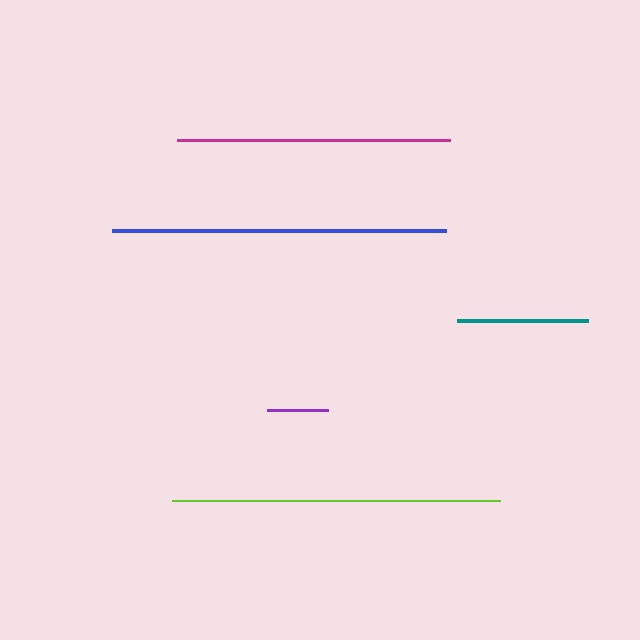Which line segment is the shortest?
The purple line is the shortest at approximately 61 pixels.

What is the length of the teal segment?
The teal segment is approximately 131 pixels long.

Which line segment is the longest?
The blue line is the longest at approximately 334 pixels.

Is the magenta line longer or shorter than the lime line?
The lime line is longer than the magenta line.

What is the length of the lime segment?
The lime segment is approximately 329 pixels long.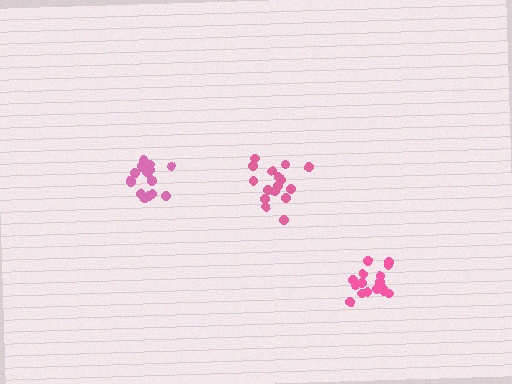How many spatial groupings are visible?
There are 3 spatial groupings.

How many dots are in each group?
Group 1: 18 dots, Group 2: 17 dots, Group 3: 16 dots (51 total).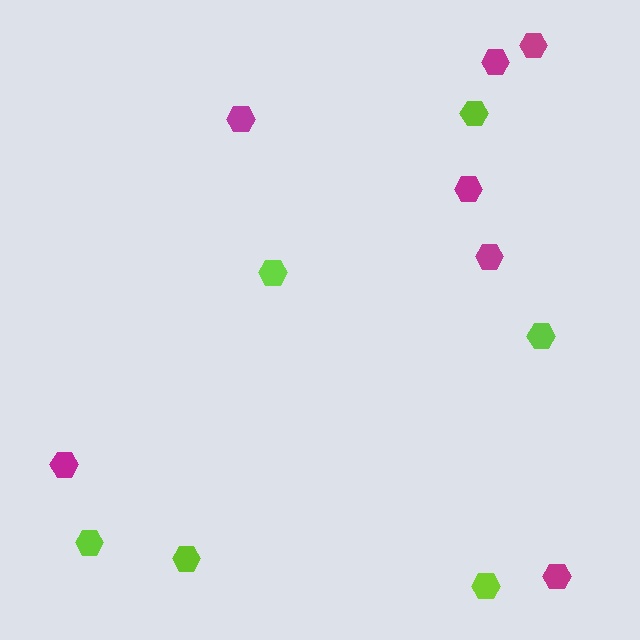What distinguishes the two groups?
There are 2 groups: one group of magenta hexagons (7) and one group of lime hexagons (6).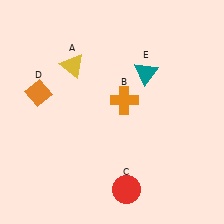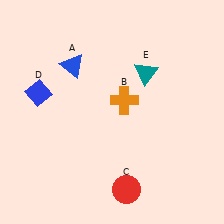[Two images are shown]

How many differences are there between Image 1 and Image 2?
There are 2 differences between the two images.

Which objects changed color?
A changed from yellow to blue. D changed from orange to blue.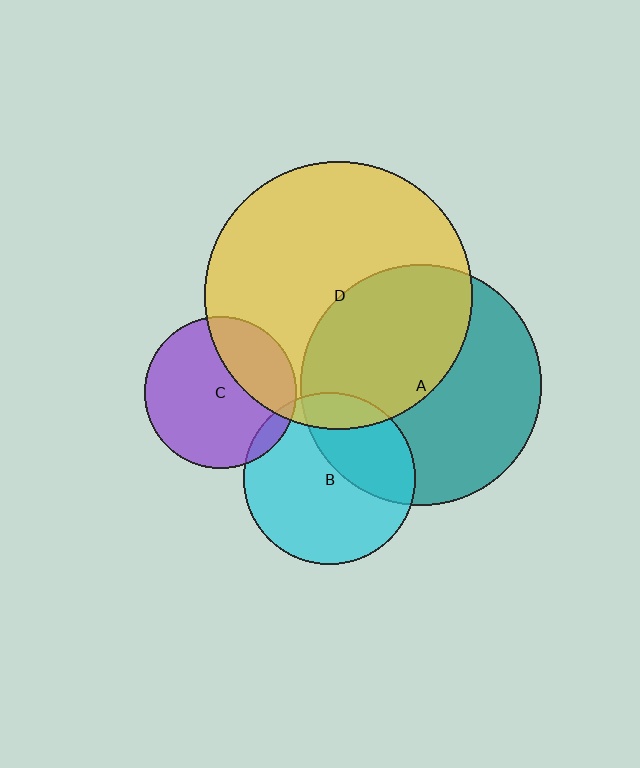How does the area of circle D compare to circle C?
Approximately 3.1 times.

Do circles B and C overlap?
Yes.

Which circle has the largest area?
Circle D (yellow).